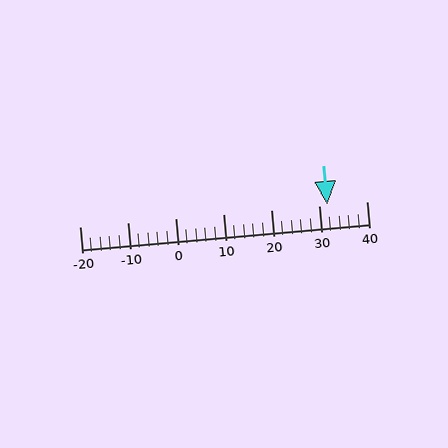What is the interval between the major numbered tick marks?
The major tick marks are spaced 10 units apart.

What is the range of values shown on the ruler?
The ruler shows values from -20 to 40.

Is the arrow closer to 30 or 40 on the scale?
The arrow is closer to 30.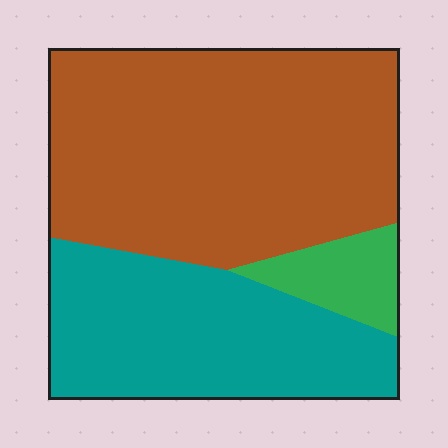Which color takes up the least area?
Green, at roughly 10%.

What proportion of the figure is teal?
Teal covers about 35% of the figure.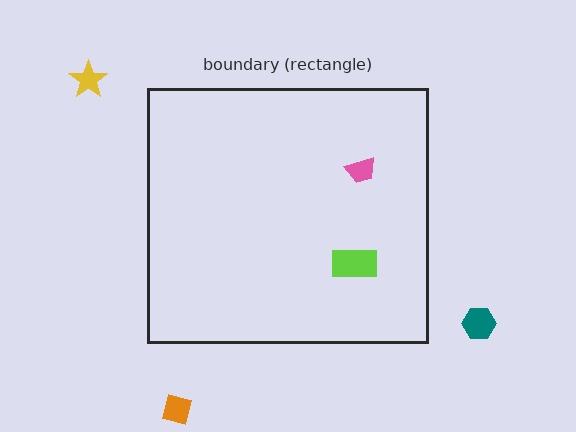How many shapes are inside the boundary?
2 inside, 3 outside.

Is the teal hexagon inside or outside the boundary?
Outside.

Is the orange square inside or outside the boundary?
Outside.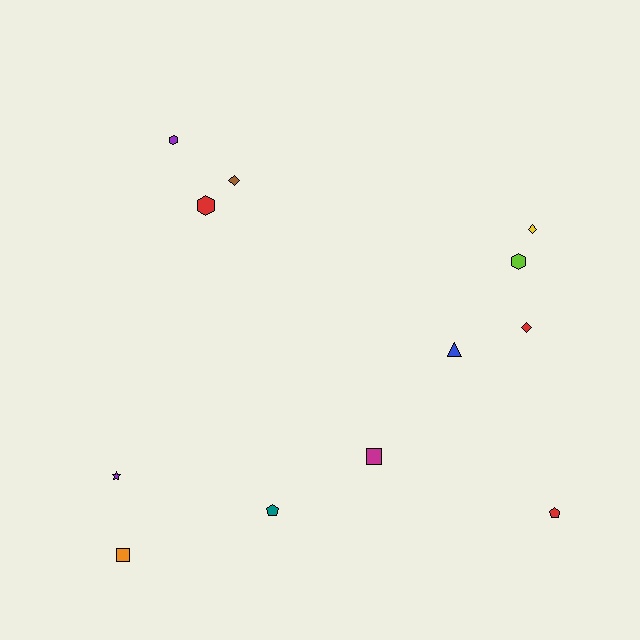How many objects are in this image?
There are 12 objects.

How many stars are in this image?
There is 1 star.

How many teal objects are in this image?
There is 1 teal object.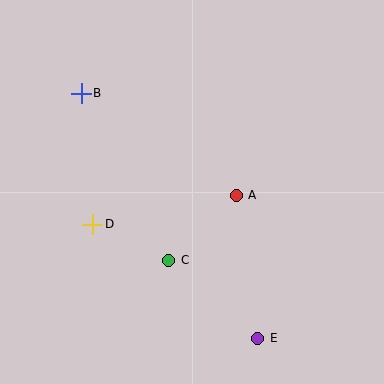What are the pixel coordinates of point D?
Point D is at (93, 224).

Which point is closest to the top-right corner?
Point A is closest to the top-right corner.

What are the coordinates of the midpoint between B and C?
The midpoint between B and C is at (125, 177).